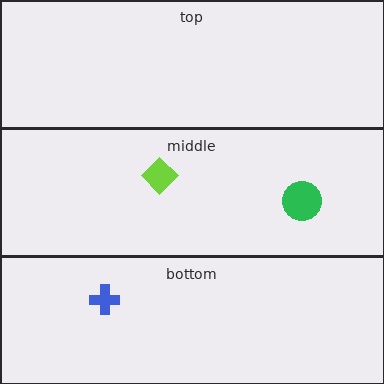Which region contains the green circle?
The middle region.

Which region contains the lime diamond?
The middle region.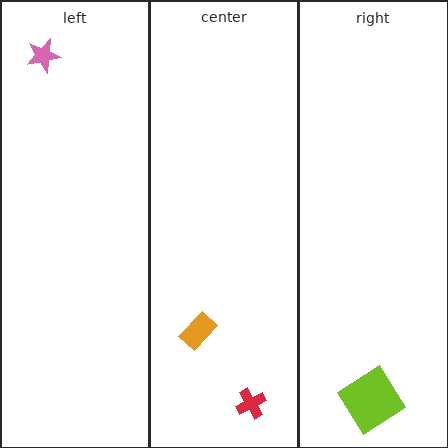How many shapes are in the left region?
1.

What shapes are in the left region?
The pink star.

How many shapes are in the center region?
2.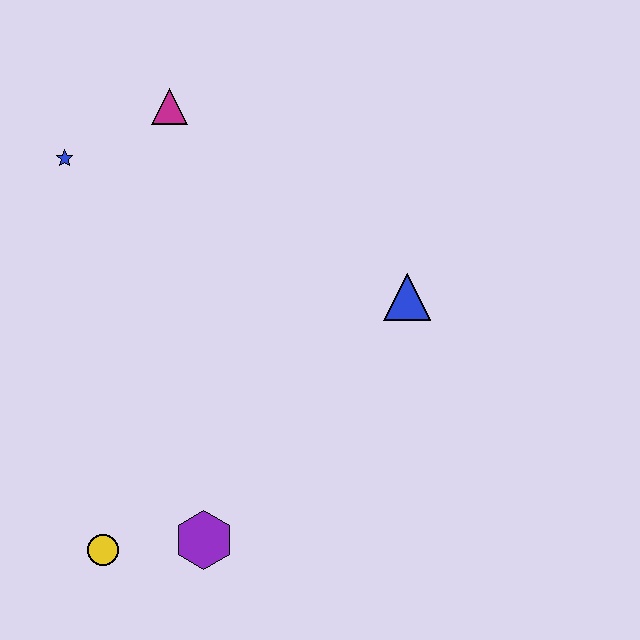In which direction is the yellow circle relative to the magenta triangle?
The yellow circle is below the magenta triangle.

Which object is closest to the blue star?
The magenta triangle is closest to the blue star.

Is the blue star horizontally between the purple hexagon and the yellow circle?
No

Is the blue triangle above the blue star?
No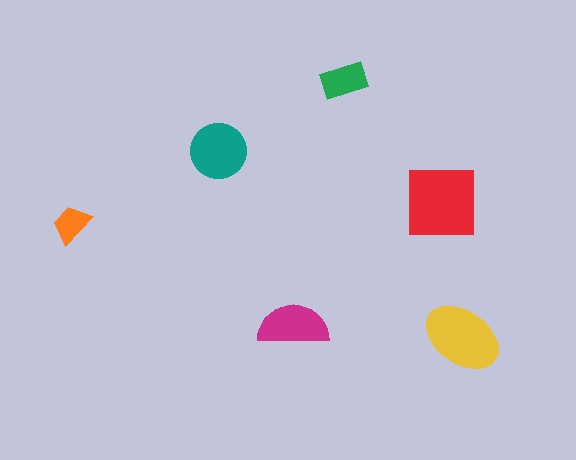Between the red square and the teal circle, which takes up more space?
The red square.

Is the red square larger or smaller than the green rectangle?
Larger.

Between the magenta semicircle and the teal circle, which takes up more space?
The teal circle.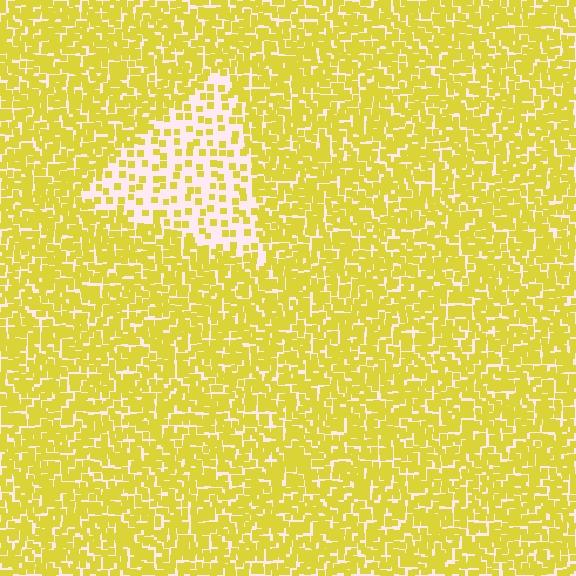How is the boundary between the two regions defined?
The boundary is defined by a change in element density (approximately 2.8x ratio). All elements are the same color, size, and shape.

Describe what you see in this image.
The image contains small yellow elements arranged at two different densities. A triangle-shaped region is visible where the elements are less densely packed than the surrounding area.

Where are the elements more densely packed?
The elements are more densely packed outside the triangle boundary.